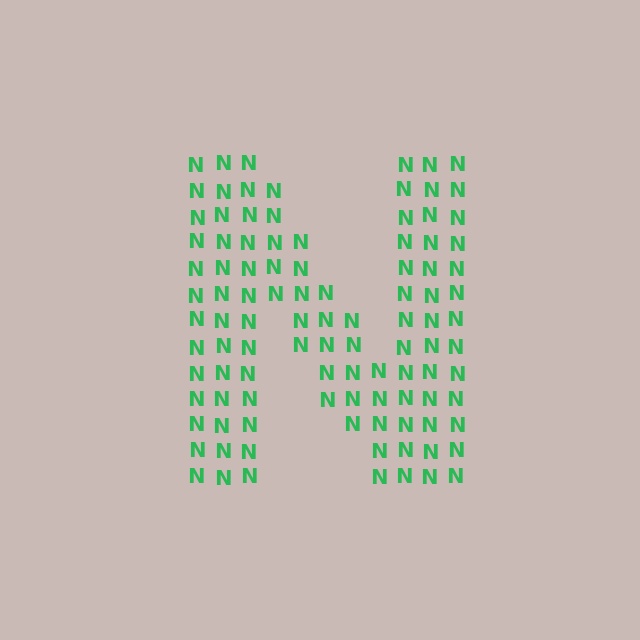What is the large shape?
The large shape is the letter N.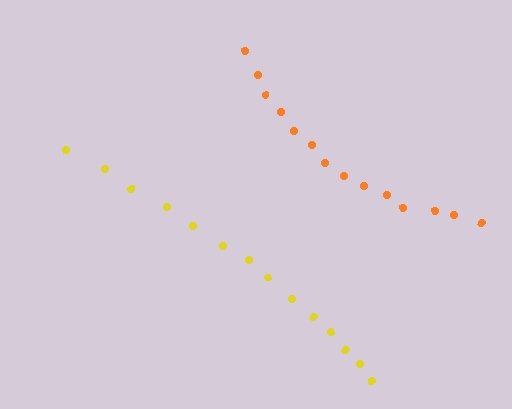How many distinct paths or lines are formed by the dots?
There are 2 distinct paths.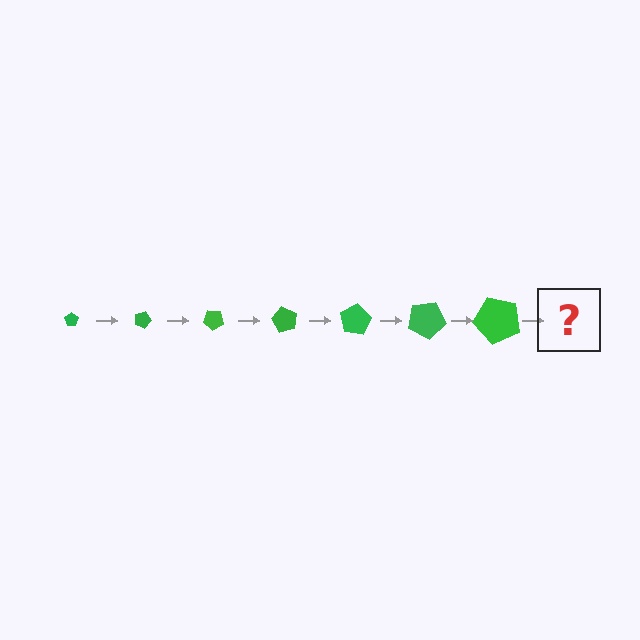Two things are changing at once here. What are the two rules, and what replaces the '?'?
The two rules are that the pentagon grows larger each step and it rotates 20 degrees each step. The '?' should be a pentagon, larger than the previous one and rotated 140 degrees from the start.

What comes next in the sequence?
The next element should be a pentagon, larger than the previous one and rotated 140 degrees from the start.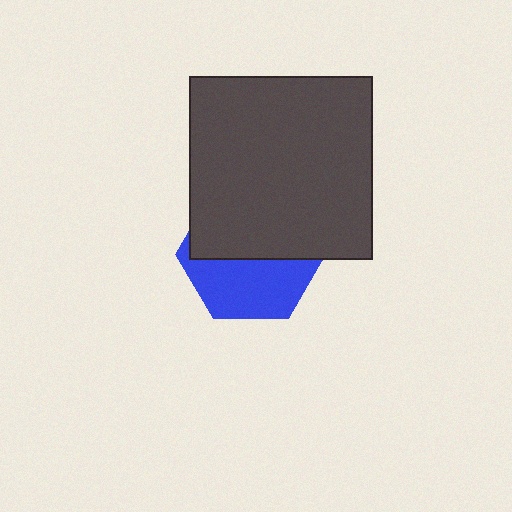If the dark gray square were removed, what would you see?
You would see the complete blue hexagon.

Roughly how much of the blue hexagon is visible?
About half of it is visible (roughly 46%).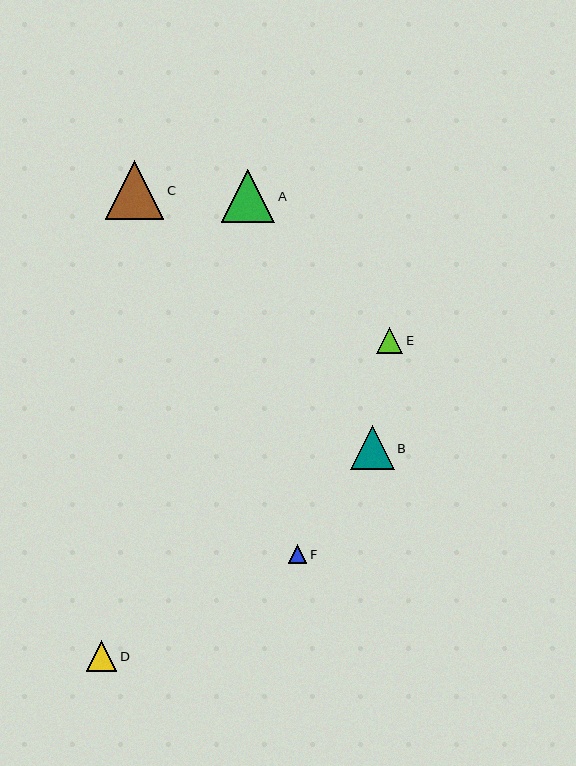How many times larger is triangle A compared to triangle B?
Triangle A is approximately 1.2 times the size of triangle B.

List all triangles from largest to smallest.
From largest to smallest: C, A, B, D, E, F.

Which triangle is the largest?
Triangle C is the largest with a size of approximately 58 pixels.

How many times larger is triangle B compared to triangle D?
Triangle B is approximately 1.5 times the size of triangle D.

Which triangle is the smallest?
Triangle F is the smallest with a size of approximately 19 pixels.